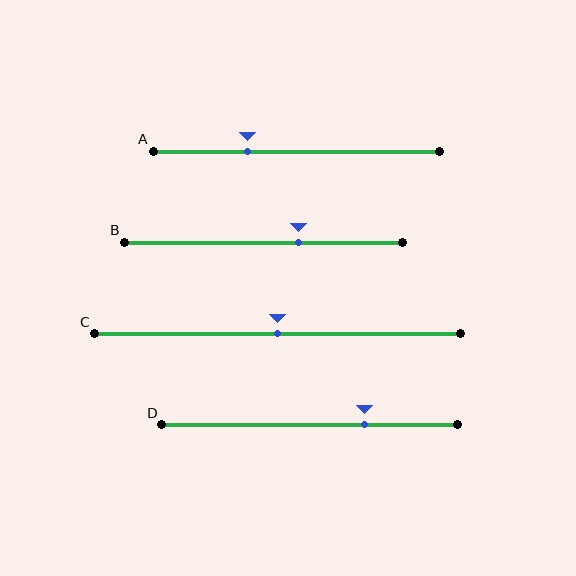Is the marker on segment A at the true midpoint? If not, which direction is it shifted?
No, the marker on segment A is shifted to the left by about 17% of the segment length.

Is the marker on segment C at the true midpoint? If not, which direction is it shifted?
Yes, the marker on segment C is at the true midpoint.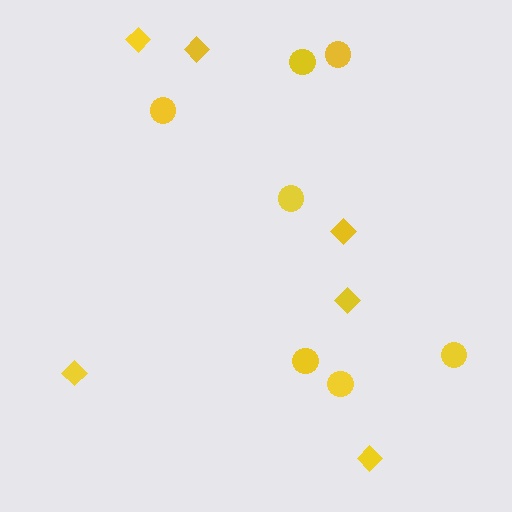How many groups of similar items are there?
There are 2 groups: one group of circles (7) and one group of diamonds (6).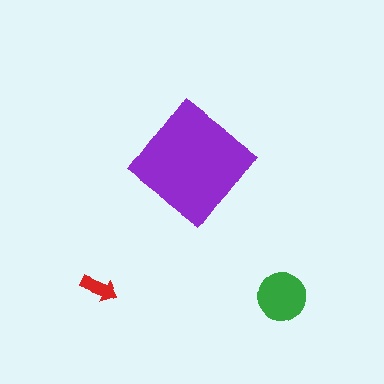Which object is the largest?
The purple diamond.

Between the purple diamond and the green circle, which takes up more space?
The purple diamond.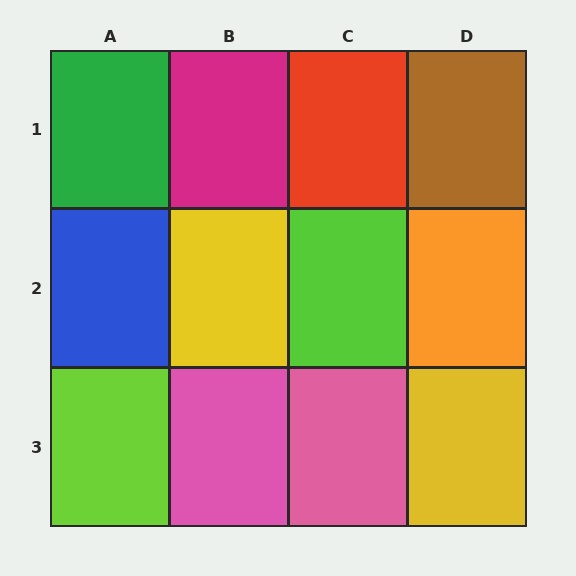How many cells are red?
1 cell is red.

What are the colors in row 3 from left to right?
Lime, pink, pink, yellow.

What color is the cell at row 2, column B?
Yellow.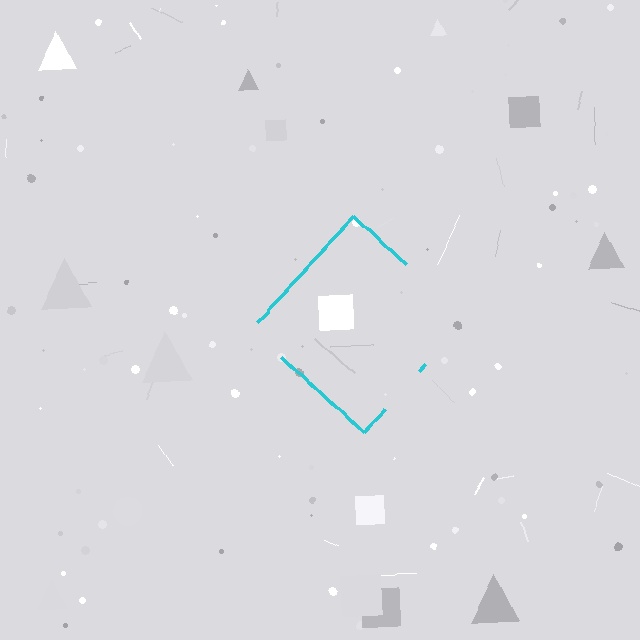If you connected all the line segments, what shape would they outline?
They would outline a diamond.